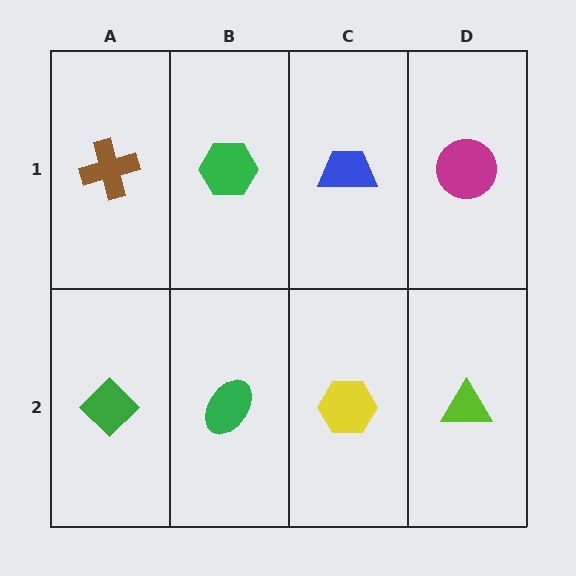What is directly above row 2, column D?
A magenta circle.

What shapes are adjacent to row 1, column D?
A lime triangle (row 2, column D), a blue trapezoid (row 1, column C).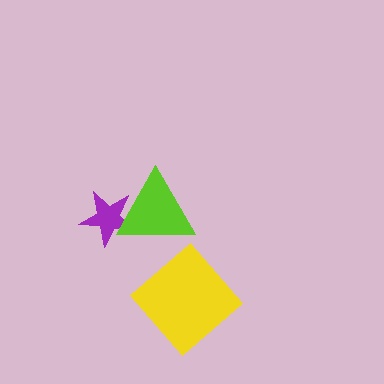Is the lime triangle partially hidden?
No, no other shape covers it.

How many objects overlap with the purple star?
1 object overlaps with the purple star.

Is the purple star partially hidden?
Yes, it is partially covered by another shape.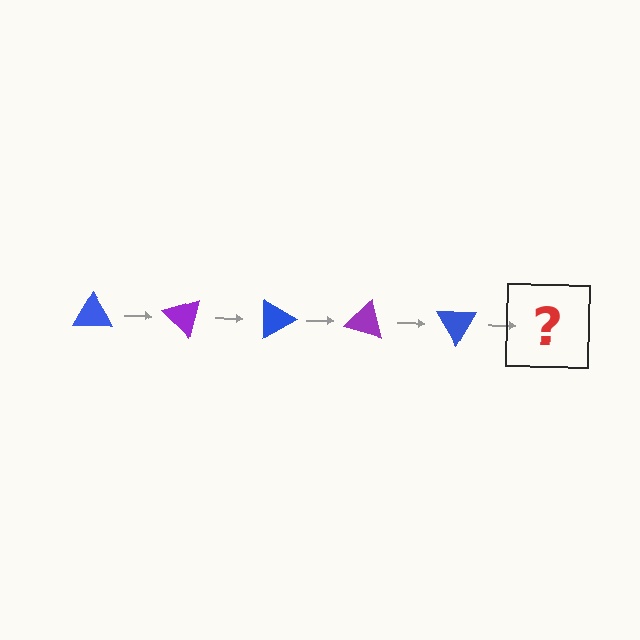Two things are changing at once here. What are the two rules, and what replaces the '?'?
The two rules are that it rotates 45 degrees each step and the color cycles through blue and purple. The '?' should be a purple triangle, rotated 225 degrees from the start.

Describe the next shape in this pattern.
It should be a purple triangle, rotated 225 degrees from the start.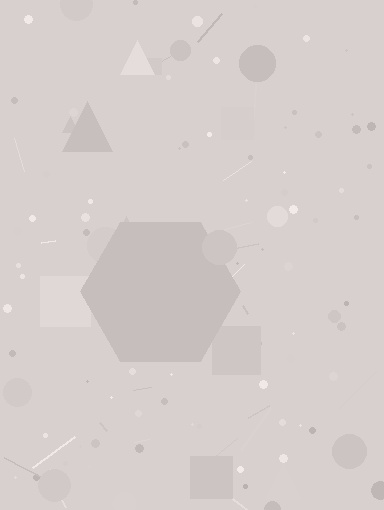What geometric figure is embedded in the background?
A hexagon is embedded in the background.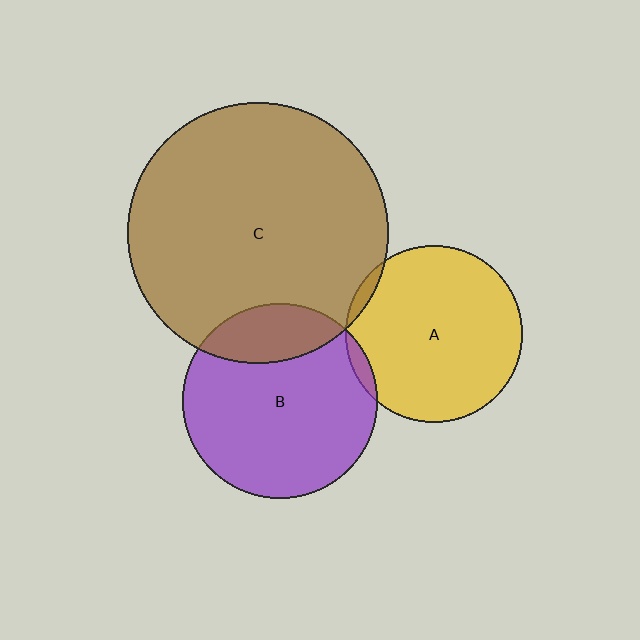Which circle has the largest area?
Circle C (brown).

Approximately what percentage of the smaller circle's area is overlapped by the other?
Approximately 5%.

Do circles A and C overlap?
Yes.